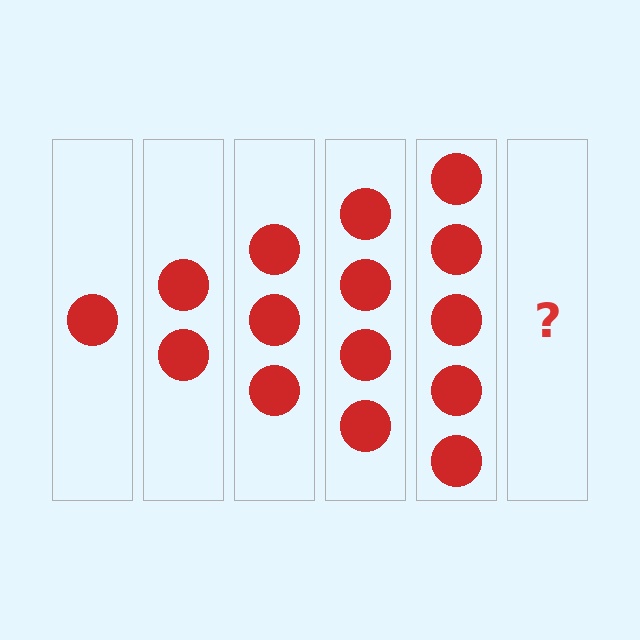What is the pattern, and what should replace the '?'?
The pattern is that each step adds one more circle. The '?' should be 6 circles.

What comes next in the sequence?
The next element should be 6 circles.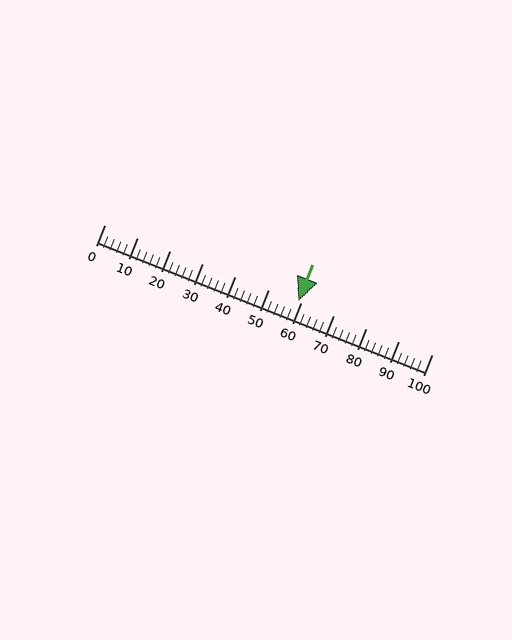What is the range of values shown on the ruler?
The ruler shows values from 0 to 100.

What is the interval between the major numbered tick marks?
The major tick marks are spaced 10 units apart.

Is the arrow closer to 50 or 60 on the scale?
The arrow is closer to 60.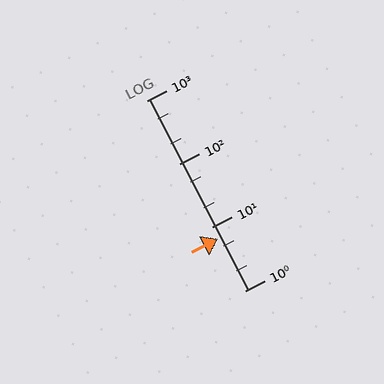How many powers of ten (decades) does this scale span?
The scale spans 3 decades, from 1 to 1000.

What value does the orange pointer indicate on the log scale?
The pointer indicates approximately 6.7.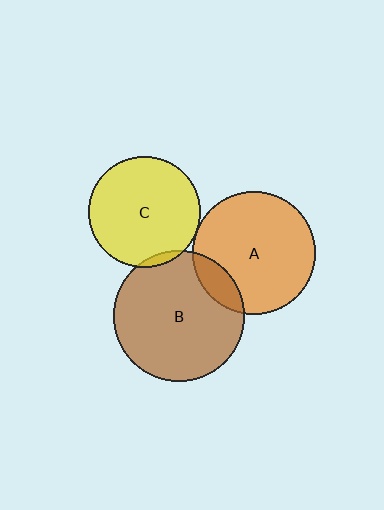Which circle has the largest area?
Circle B (brown).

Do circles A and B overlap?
Yes.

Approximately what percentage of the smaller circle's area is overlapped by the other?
Approximately 15%.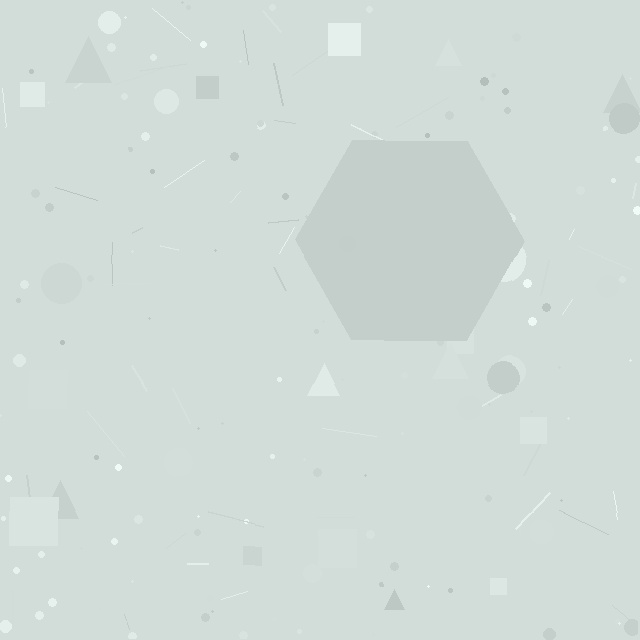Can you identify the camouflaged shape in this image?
The camouflaged shape is a hexagon.